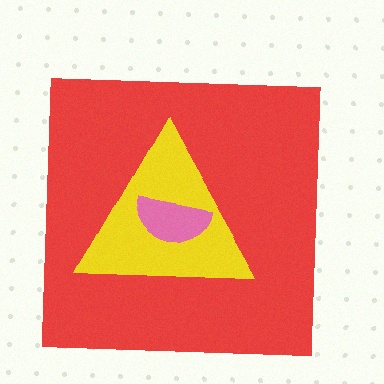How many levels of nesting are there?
3.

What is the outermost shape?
The red square.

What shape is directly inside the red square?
The yellow triangle.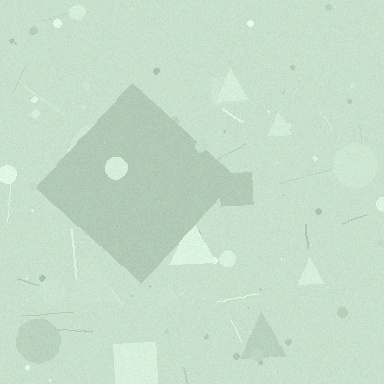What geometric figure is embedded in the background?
A diamond is embedded in the background.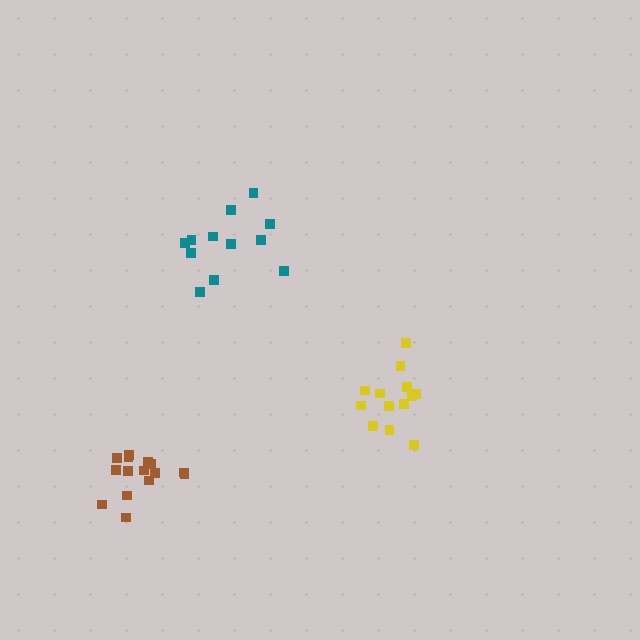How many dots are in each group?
Group 1: 13 dots, Group 2: 12 dots, Group 3: 15 dots (40 total).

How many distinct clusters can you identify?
There are 3 distinct clusters.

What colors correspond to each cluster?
The clusters are colored: yellow, teal, brown.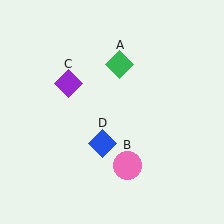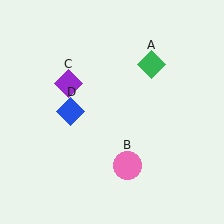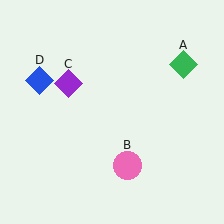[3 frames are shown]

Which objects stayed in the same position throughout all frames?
Pink circle (object B) and purple diamond (object C) remained stationary.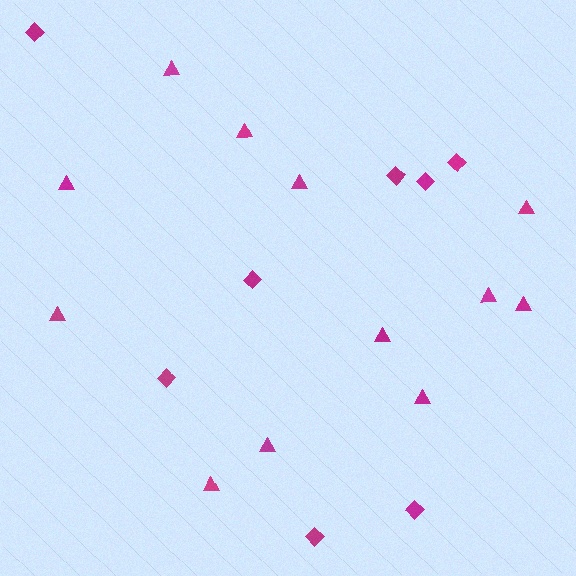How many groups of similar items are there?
There are 2 groups: one group of diamonds (8) and one group of triangles (12).